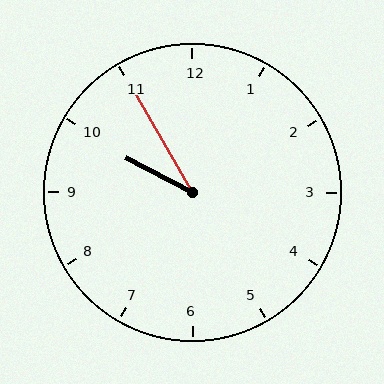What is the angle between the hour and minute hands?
Approximately 32 degrees.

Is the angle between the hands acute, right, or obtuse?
It is acute.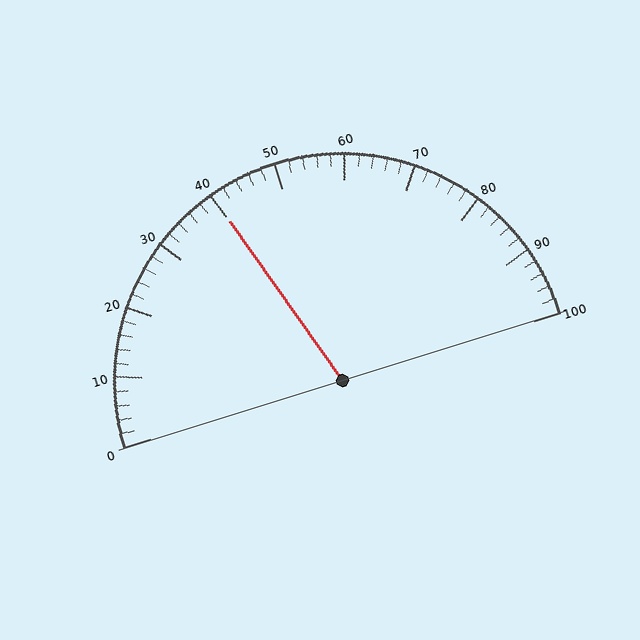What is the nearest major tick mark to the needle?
The nearest major tick mark is 40.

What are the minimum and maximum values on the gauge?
The gauge ranges from 0 to 100.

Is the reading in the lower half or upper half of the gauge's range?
The reading is in the lower half of the range (0 to 100).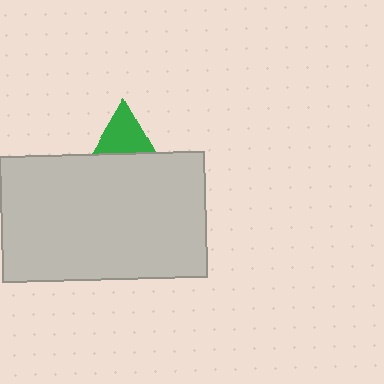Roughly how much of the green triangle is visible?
A small part of it is visible (roughly 30%).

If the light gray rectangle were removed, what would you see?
You would see the complete green triangle.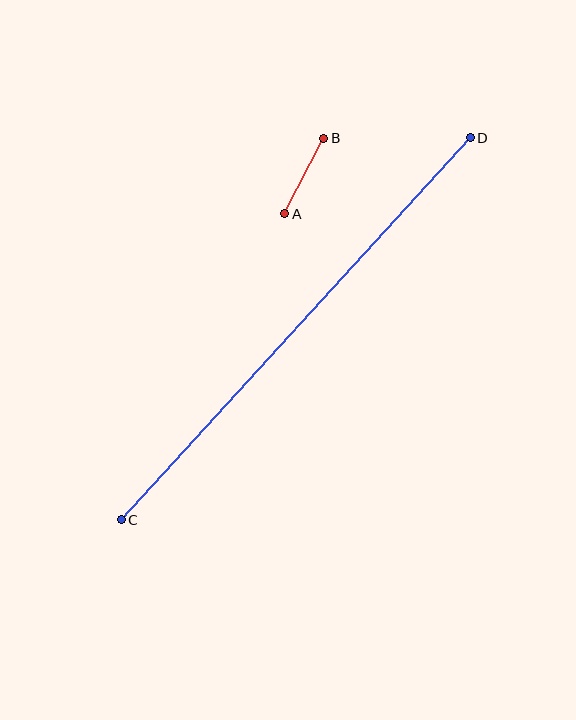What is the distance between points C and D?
The distance is approximately 517 pixels.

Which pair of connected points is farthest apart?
Points C and D are farthest apart.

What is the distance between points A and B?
The distance is approximately 85 pixels.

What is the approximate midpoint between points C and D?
The midpoint is at approximately (296, 329) pixels.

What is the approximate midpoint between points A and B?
The midpoint is at approximately (304, 176) pixels.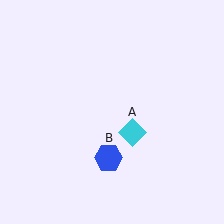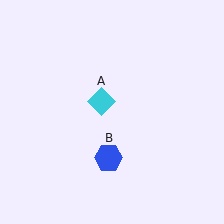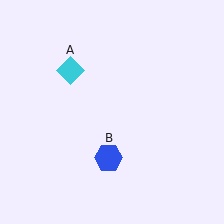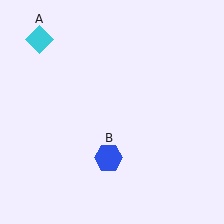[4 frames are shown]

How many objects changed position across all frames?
1 object changed position: cyan diamond (object A).